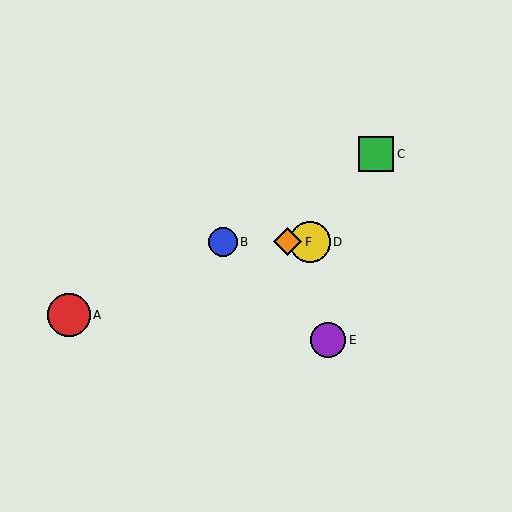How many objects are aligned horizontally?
3 objects (B, D, F) are aligned horizontally.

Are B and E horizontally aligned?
No, B is at y≈242 and E is at y≈340.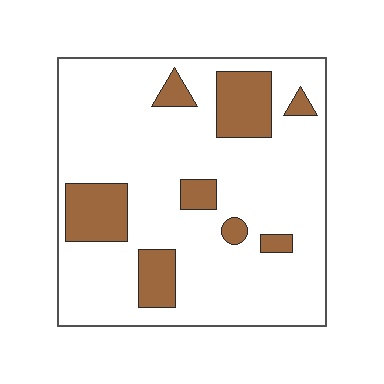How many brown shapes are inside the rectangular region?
8.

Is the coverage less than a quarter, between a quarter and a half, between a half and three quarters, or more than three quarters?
Less than a quarter.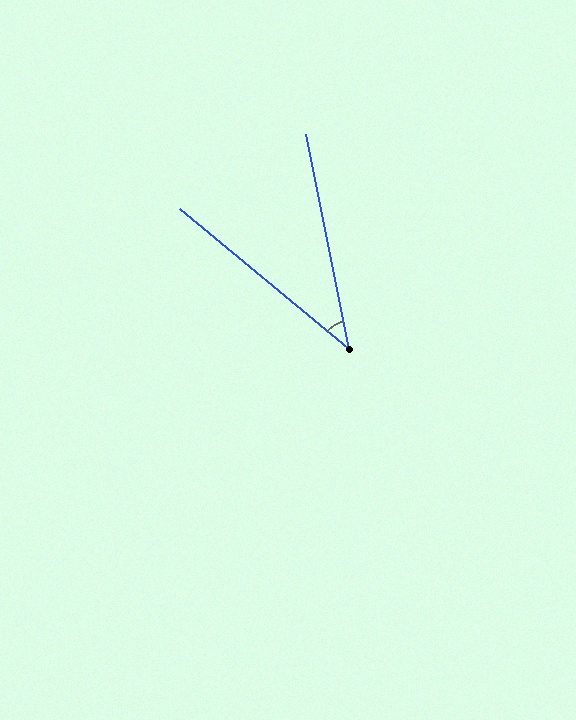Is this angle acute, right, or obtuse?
It is acute.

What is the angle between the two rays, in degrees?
Approximately 39 degrees.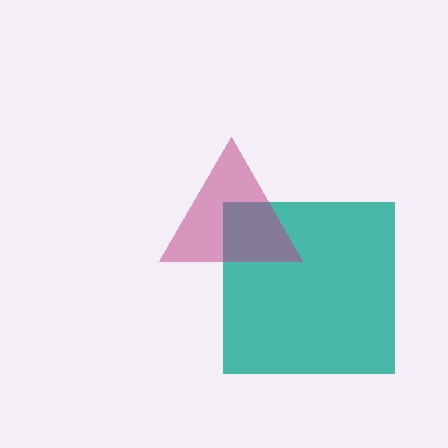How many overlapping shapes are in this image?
There are 2 overlapping shapes in the image.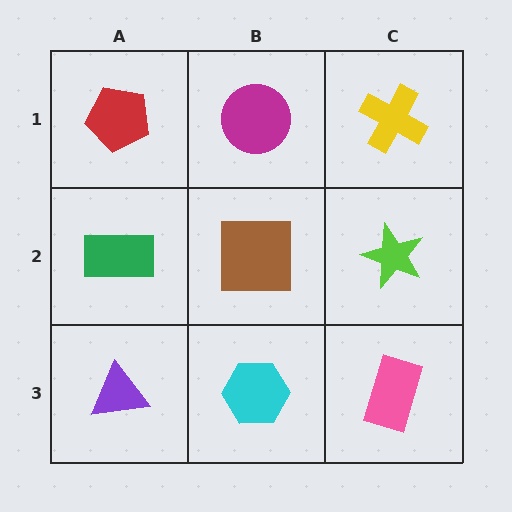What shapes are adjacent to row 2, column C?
A yellow cross (row 1, column C), a pink rectangle (row 3, column C), a brown square (row 2, column B).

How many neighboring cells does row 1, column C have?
2.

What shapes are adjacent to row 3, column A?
A green rectangle (row 2, column A), a cyan hexagon (row 3, column B).